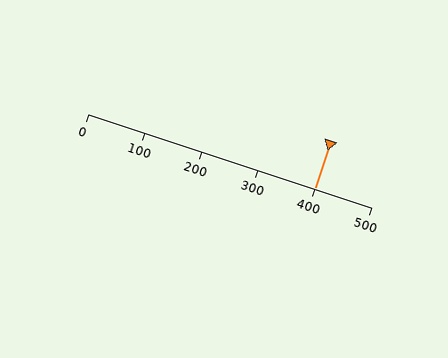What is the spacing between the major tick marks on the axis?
The major ticks are spaced 100 apart.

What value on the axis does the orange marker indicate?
The marker indicates approximately 400.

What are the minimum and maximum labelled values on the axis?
The axis runs from 0 to 500.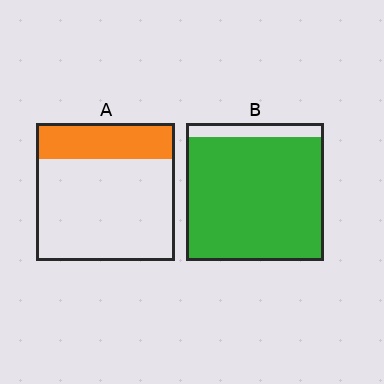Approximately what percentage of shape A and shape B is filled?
A is approximately 25% and B is approximately 90%.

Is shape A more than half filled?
No.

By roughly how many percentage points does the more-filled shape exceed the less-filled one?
By roughly 65 percentage points (B over A).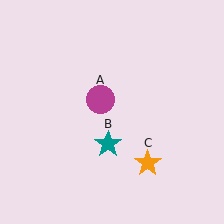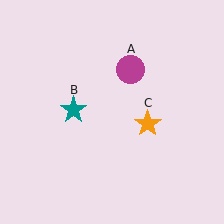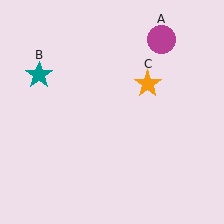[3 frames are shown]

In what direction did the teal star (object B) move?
The teal star (object B) moved up and to the left.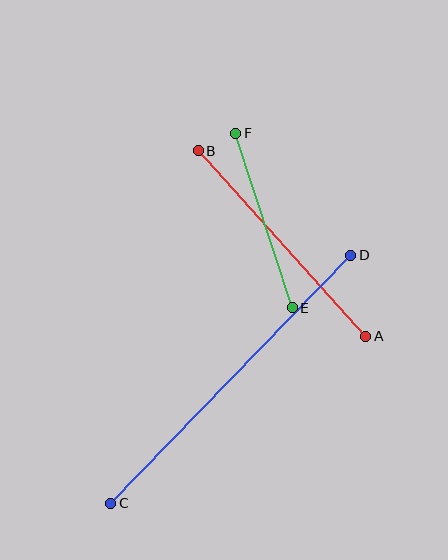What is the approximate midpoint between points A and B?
The midpoint is at approximately (282, 244) pixels.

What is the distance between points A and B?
The distance is approximately 250 pixels.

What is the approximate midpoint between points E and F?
The midpoint is at approximately (264, 220) pixels.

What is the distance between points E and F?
The distance is approximately 184 pixels.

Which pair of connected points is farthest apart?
Points C and D are farthest apart.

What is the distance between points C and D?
The distance is approximately 345 pixels.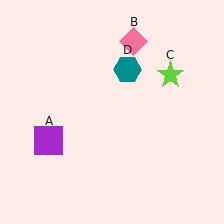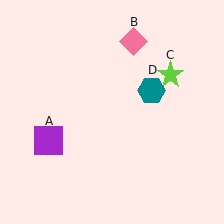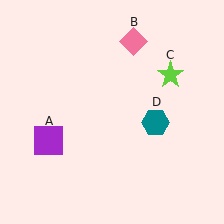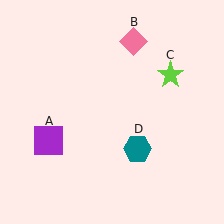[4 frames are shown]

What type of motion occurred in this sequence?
The teal hexagon (object D) rotated clockwise around the center of the scene.